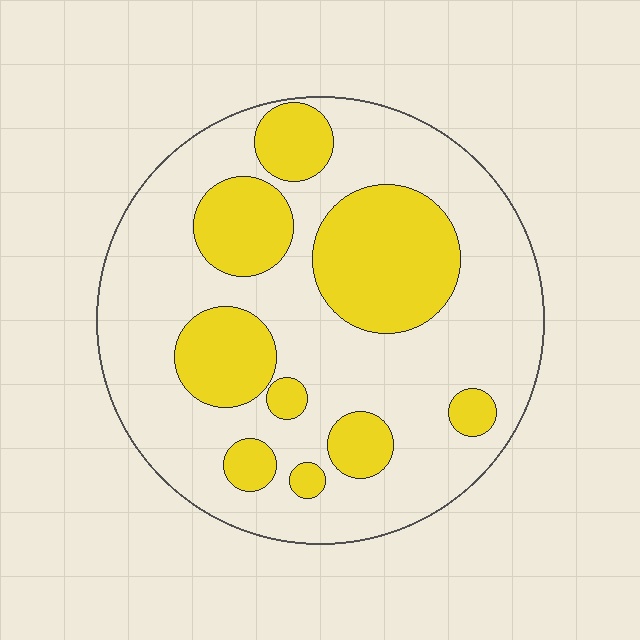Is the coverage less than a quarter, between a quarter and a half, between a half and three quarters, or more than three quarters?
Between a quarter and a half.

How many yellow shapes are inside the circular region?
9.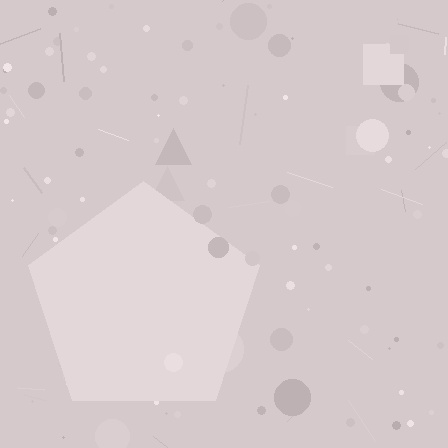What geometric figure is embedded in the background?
A pentagon is embedded in the background.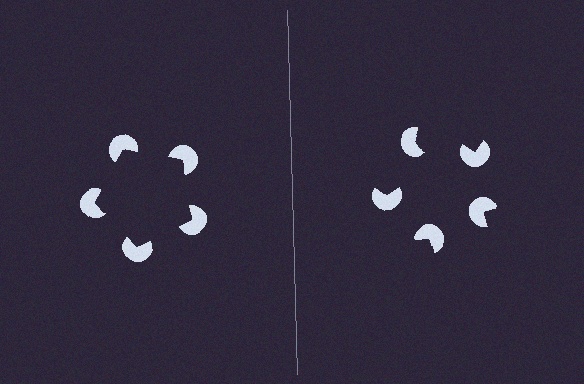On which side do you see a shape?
An illusory pentagon appears on the left side. On the right side the wedge cuts are rotated, so no coherent shape forms.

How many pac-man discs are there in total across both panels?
10 — 5 on each side.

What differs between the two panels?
The pac-man discs are positioned identically on both sides; only the wedge orientations differ. On the left they align to a pentagon; on the right they are misaligned.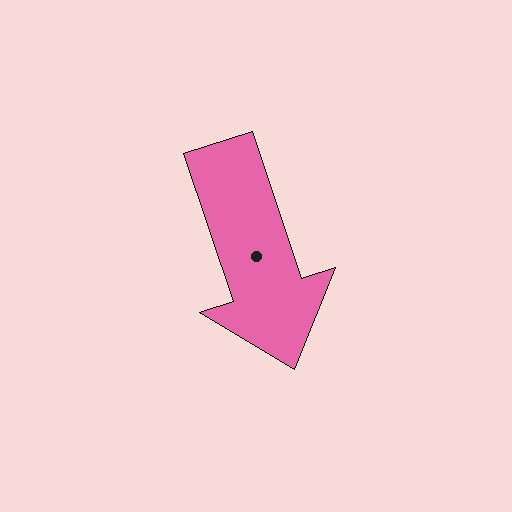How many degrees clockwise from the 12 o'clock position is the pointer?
Approximately 161 degrees.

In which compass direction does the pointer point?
South.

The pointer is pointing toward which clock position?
Roughly 5 o'clock.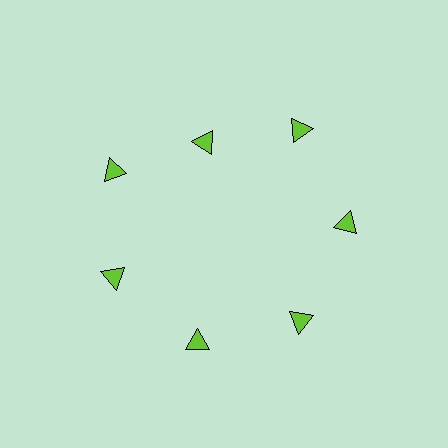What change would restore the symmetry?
The symmetry would be restored by moving it outward, back onto the ring so that all 7 triangles sit at equal angles and equal distance from the center.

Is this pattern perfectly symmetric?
No. The 7 lime triangles are arranged in a ring, but one element near the 12 o'clock position is pulled inward toward the center, breaking the 7-fold rotational symmetry.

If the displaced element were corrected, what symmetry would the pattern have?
It would have 7-fold rotational symmetry — the pattern would map onto itself every 51 degrees.